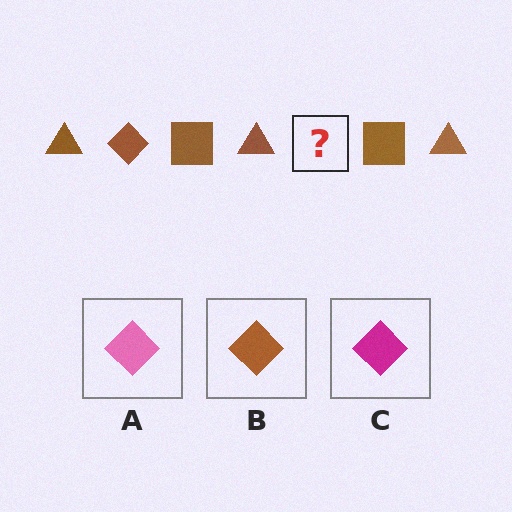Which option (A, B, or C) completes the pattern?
B.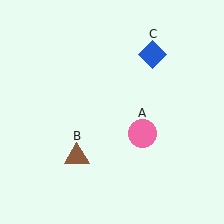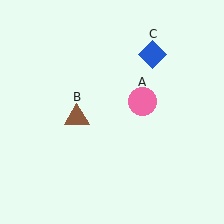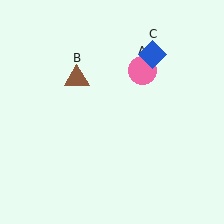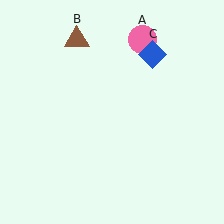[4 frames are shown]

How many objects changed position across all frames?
2 objects changed position: pink circle (object A), brown triangle (object B).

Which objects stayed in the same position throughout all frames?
Blue diamond (object C) remained stationary.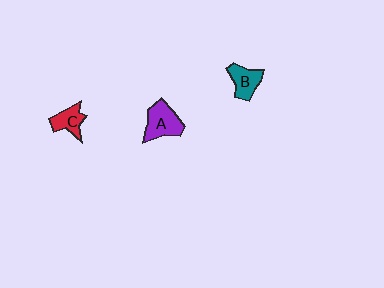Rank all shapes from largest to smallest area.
From largest to smallest: A (purple), B (teal), C (red).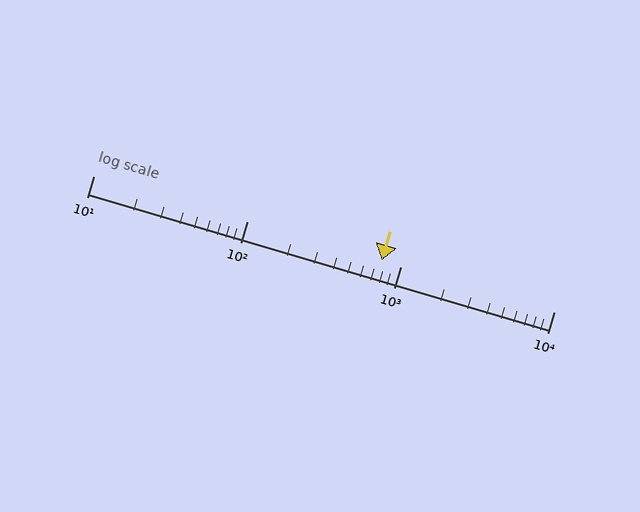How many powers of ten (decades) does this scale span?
The scale spans 3 decades, from 10 to 10000.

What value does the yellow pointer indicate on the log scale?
The pointer indicates approximately 760.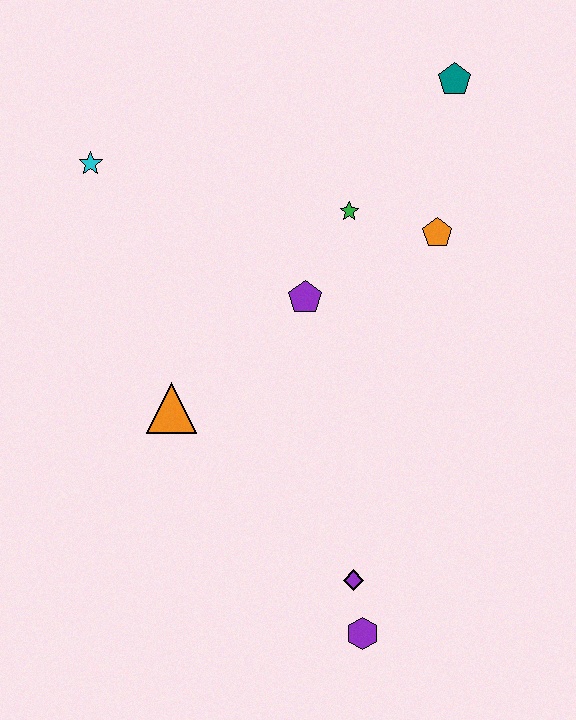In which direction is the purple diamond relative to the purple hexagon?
The purple diamond is above the purple hexagon.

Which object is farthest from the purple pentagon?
The purple hexagon is farthest from the purple pentagon.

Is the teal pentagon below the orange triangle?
No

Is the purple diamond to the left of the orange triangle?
No